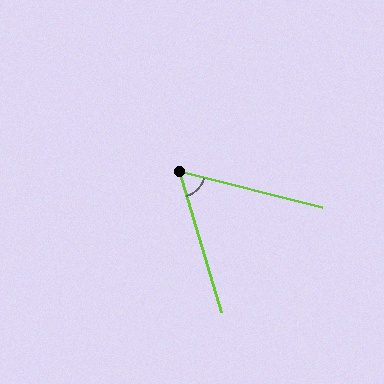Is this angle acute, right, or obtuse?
It is acute.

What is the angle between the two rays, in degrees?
Approximately 59 degrees.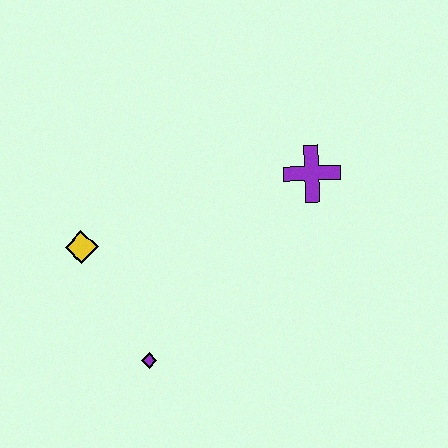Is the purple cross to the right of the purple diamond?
Yes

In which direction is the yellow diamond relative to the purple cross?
The yellow diamond is to the left of the purple cross.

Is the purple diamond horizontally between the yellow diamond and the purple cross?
Yes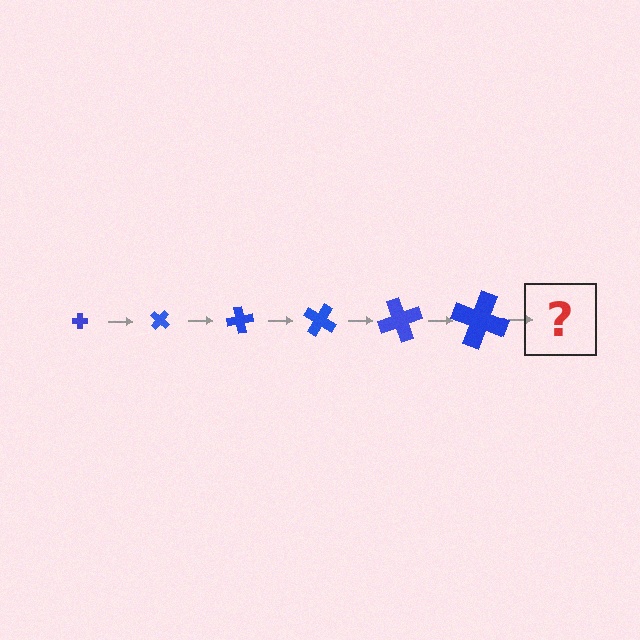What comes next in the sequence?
The next element should be a cross, larger than the previous one and rotated 240 degrees from the start.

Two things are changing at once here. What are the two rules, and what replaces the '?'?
The two rules are that the cross grows larger each step and it rotates 40 degrees each step. The '?' should be a cross, larger than the previous one and rotated 240 degrees from the start.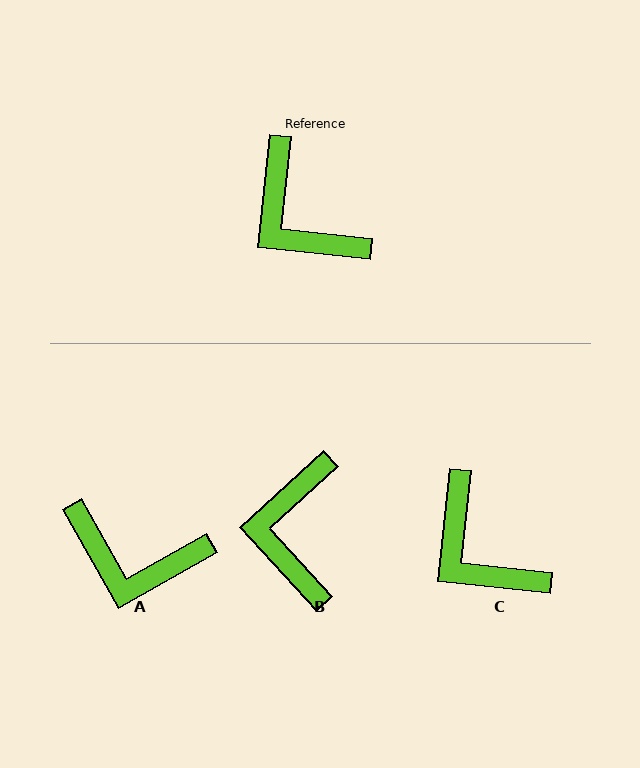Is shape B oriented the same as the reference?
No, it is off by about 41 degrees.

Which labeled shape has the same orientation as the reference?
C.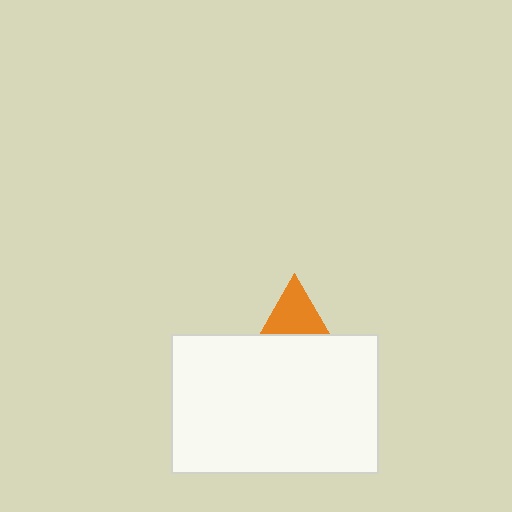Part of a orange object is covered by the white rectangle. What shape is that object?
It is a triangle.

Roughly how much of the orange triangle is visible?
A small part of it is visible (roughly 36%).